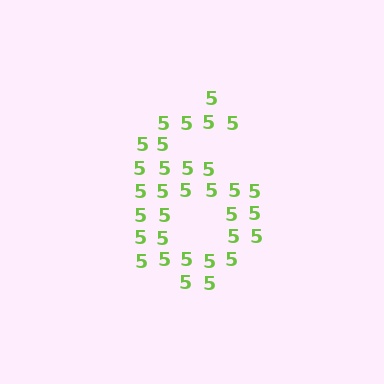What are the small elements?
The small elements are digit 5's.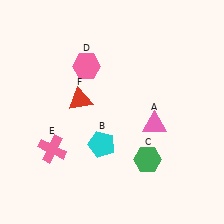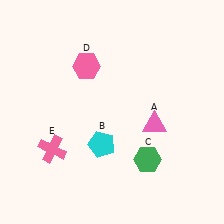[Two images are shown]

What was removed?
The red triangle (F) was removed in Image 2.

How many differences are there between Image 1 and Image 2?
There is 1 difference between the two images.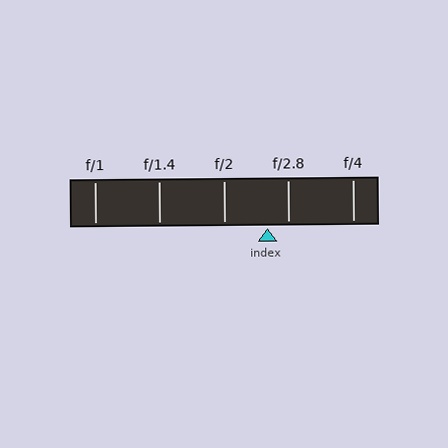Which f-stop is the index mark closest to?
The index mark is closest to f/2.8.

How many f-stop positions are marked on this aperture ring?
There are 5 f-stop positions marked.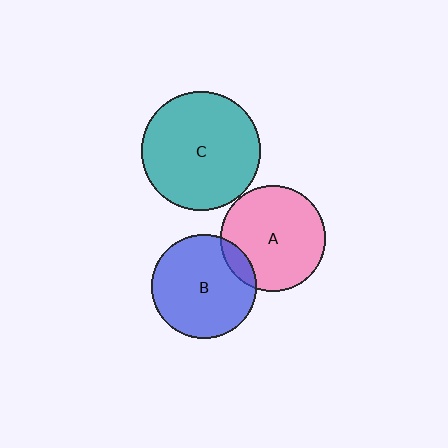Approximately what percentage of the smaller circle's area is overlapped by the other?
Approximately 10%.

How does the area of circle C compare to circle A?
Approximately 1.3 times.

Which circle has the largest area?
Circle C (teal).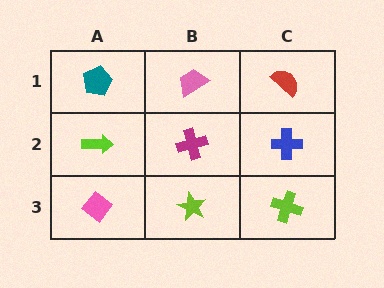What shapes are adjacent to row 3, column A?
A lime arrow (row 2, column A), a lime star (row 3, column B).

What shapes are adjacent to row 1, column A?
A lime arrow (row 2, column A), a pink trapezoid (row 1, column B).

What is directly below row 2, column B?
A lime star.